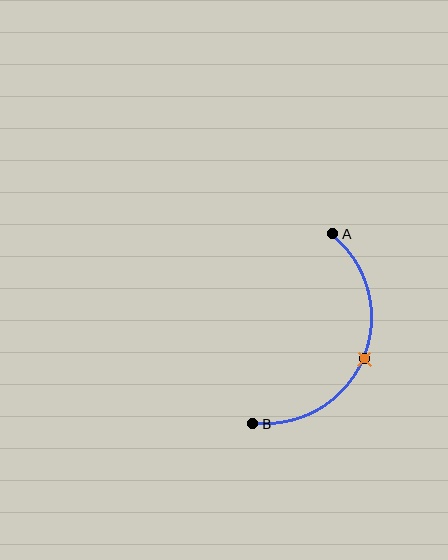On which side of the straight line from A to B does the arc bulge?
The arc bulges to the right of the straight line connecting A and B.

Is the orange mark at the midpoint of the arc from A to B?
Yes. The orange mark lies on the arc at equal arc-length from both A and B — it is the arc midpoint.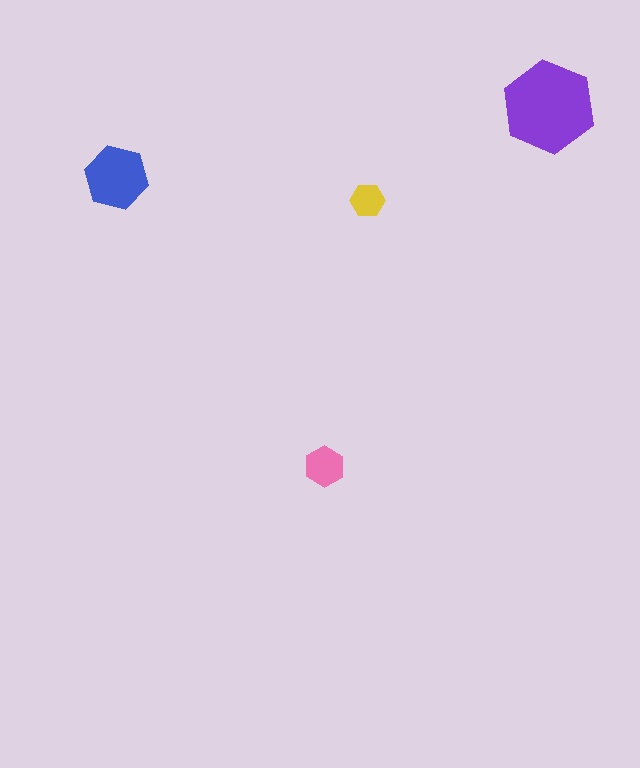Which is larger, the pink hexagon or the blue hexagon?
The blue one.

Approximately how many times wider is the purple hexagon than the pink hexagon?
About 2.5 times wider.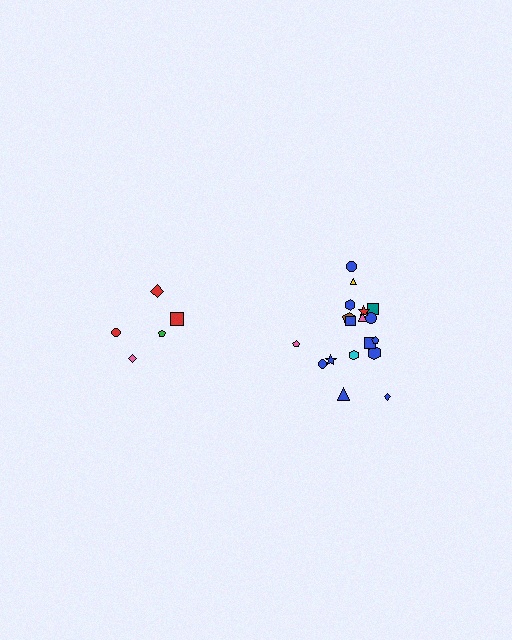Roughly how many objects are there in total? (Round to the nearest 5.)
Roughly 25 objects in total.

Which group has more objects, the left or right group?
The right group.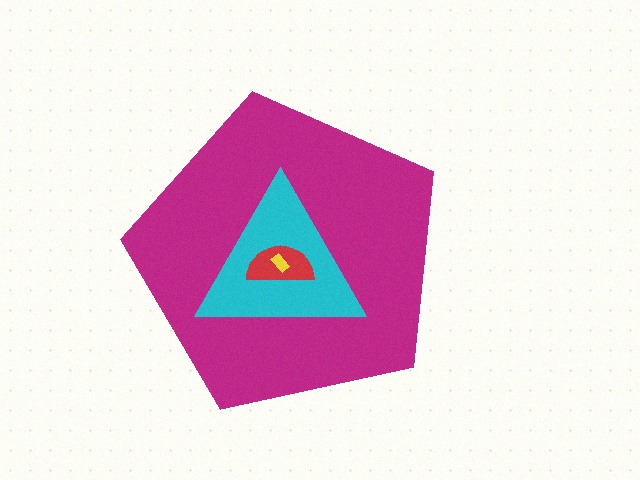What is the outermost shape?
The magenta pentagon.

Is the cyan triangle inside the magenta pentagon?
Yes.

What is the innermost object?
The yellow rectangle.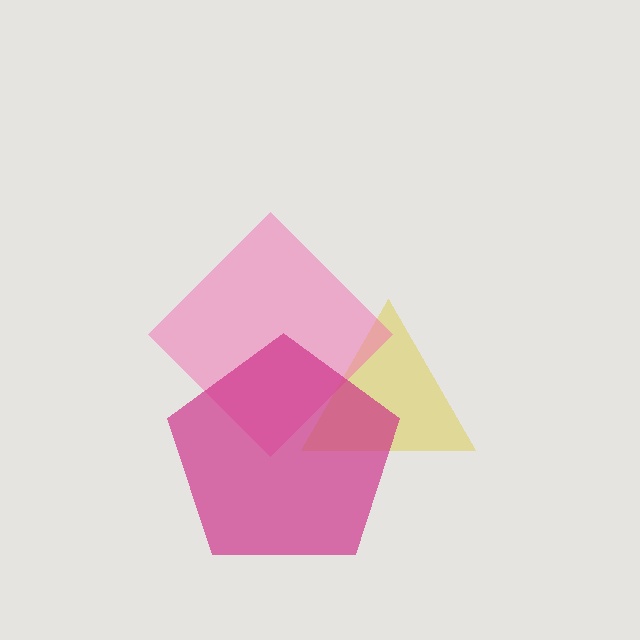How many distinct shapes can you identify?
There are 3 distinct shapes: a yellow triangle, a pink diamond, a magenta pentagon.